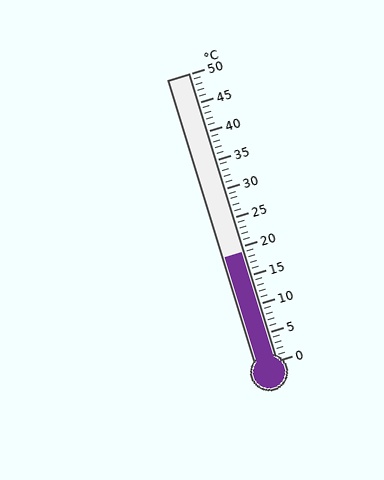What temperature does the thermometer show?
The thermometer shows approximately 19°C.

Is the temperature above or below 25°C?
The temperature is below 25°C.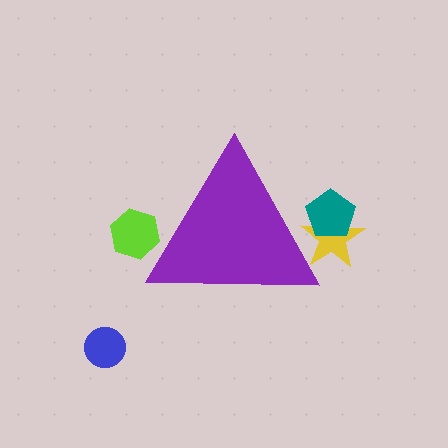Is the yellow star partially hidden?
Yes, the yellow star is partially hidden behind the purple triangle.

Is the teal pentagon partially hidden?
Yes, the teal pentagon is partially hidden behind the purple triangle.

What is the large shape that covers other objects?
A purple triangle.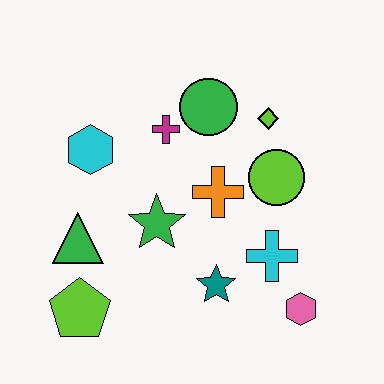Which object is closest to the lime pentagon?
The green triangle is closest to the lime pentagon.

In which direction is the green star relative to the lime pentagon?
The green star is above the lime pentagon.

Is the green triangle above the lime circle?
No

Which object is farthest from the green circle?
The lime pentagon is farthest from the green circle.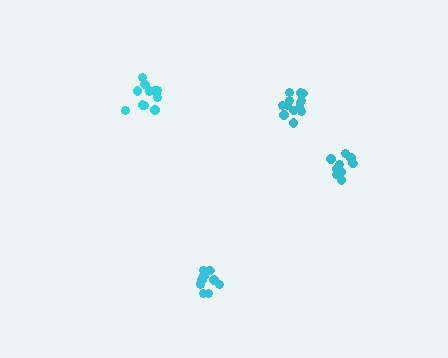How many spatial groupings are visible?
There are 4 spatial groupings.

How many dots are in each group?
Group 1: 13 dots, Group 2: 9 dots, Group 3: 11 dots, Group 4: 13 dots (46 total).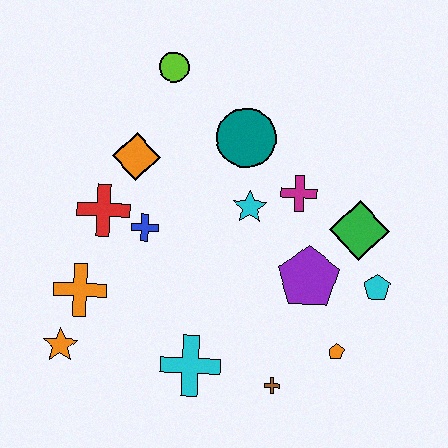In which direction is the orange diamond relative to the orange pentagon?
The orange diamond is to the left of the orange pentagon.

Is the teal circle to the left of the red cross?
No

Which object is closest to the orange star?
The orange cross is closest to the orange star.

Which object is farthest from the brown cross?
The lime circle is farthest from the brown cross.